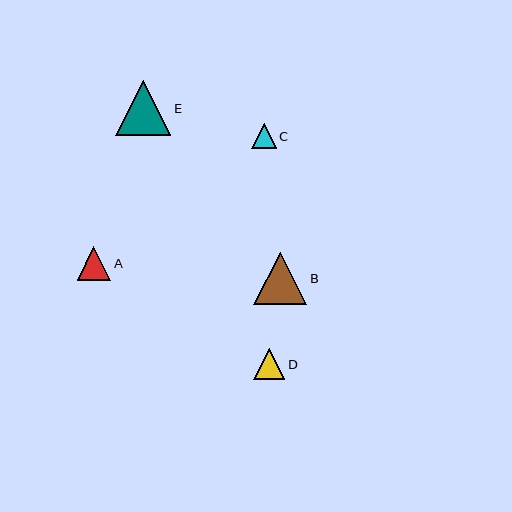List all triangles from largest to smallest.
From largest to smallest: E, B, A, D, C.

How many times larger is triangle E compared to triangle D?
Triangle E is approximately 1.8 times the size of triangle D.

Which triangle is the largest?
Triangle E is the largest with a size of approximately 55 pixels.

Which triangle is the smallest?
Triangle C is the smallest with a size of approximately 25 pixels.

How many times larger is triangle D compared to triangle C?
Triangle D is approximately 1.3 times the size of triangle C.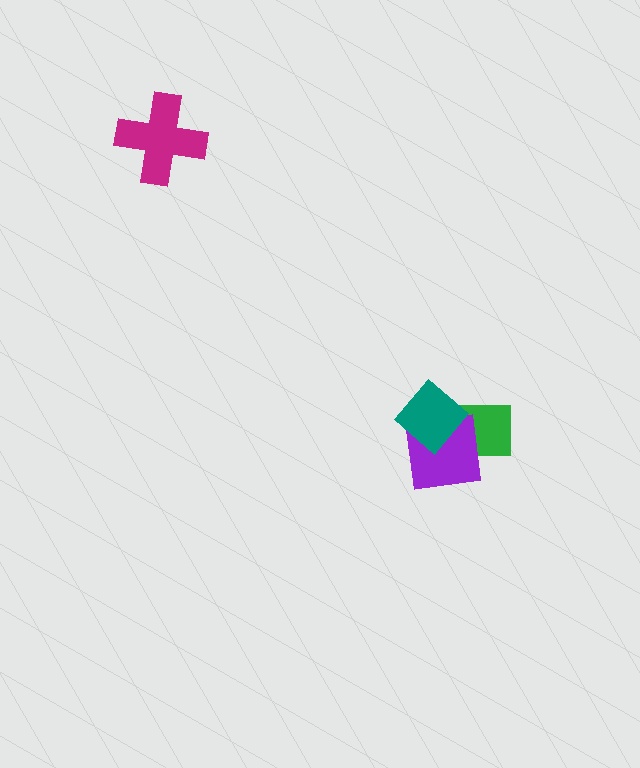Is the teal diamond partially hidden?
No, no other shape covers it.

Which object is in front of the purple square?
The teal diamond is in front of the purple square.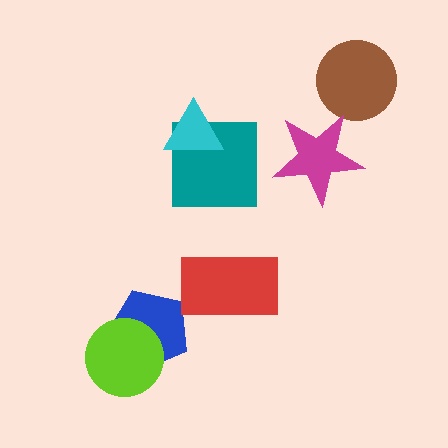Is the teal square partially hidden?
Yes, it is partially covered by another shape.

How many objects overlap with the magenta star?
0 objects overlap with the magenta star.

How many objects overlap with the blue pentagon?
1 object overlaps with the blue pentagon.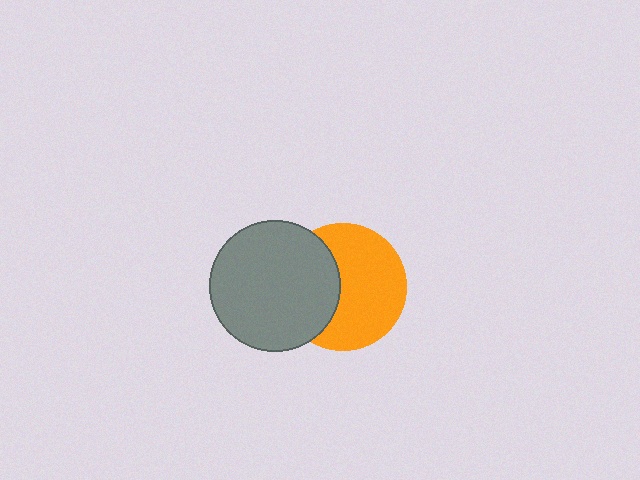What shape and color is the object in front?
The object in front is a gray circle.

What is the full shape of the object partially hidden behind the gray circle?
The partially hidden object is an orange circle.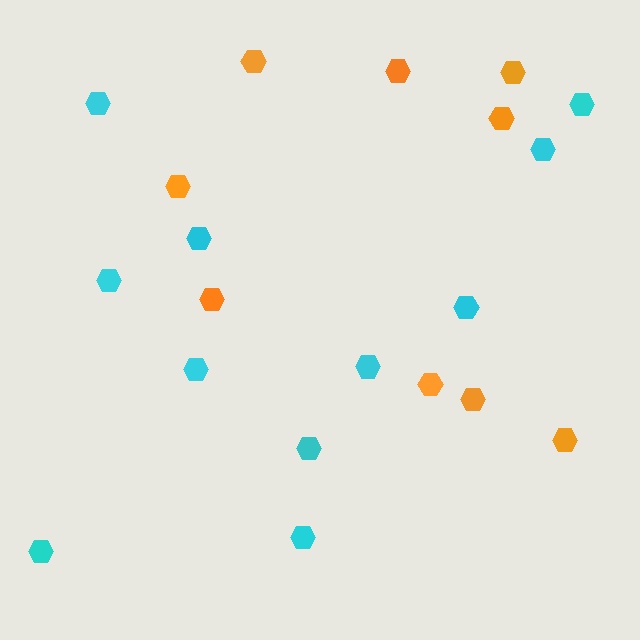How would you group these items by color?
There are 2 groups: one group of cyan hexagons (11) and one group of orange hexagons (9).